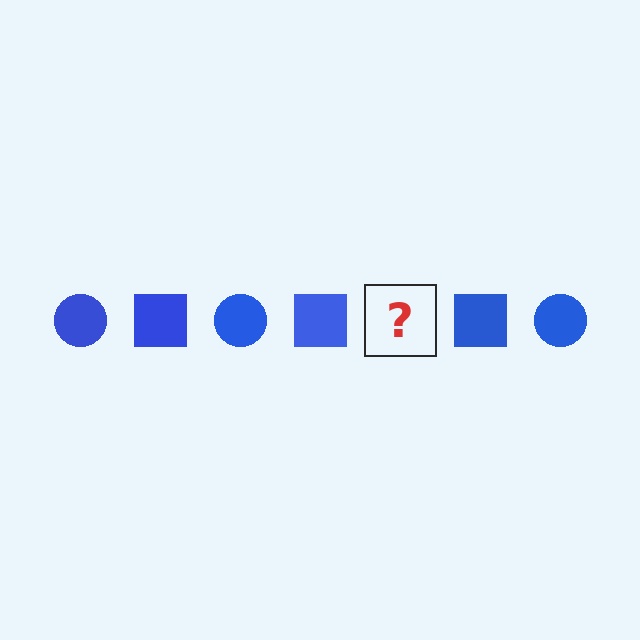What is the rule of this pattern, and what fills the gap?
The rule is that the pattern cycles through circle, square shapes in blue. The gap should be filled with a blue circle.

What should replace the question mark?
The question mark should be replaced with a blue circle.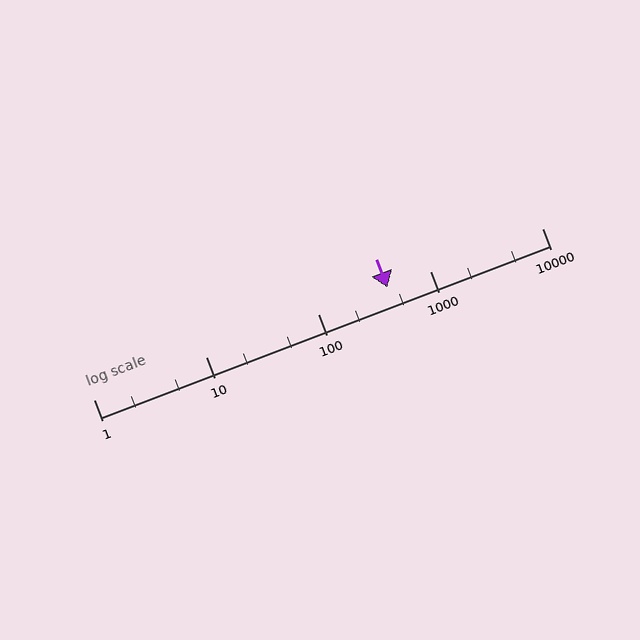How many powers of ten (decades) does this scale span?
The scale spans 4 decades, from 1 to 10000.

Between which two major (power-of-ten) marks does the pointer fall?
The pointer is between 100 and 1000.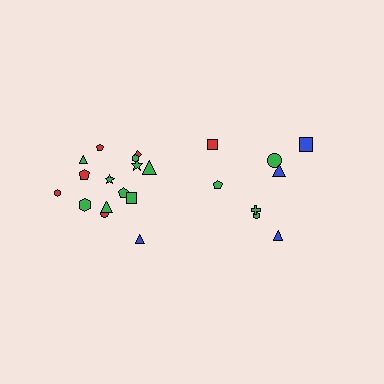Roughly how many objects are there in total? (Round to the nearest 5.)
Roughly 25 objects in total.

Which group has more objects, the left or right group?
The left group.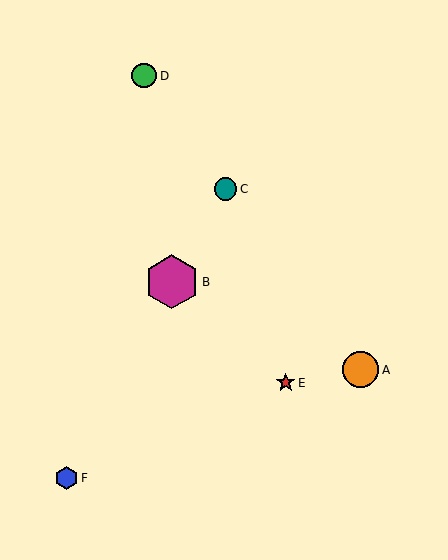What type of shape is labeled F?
Shape F is a blue hexagon.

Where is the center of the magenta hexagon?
The center of the magenta hexagon is at (172, 282).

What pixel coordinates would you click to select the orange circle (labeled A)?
Click at (361, 370) to select the orange circle A.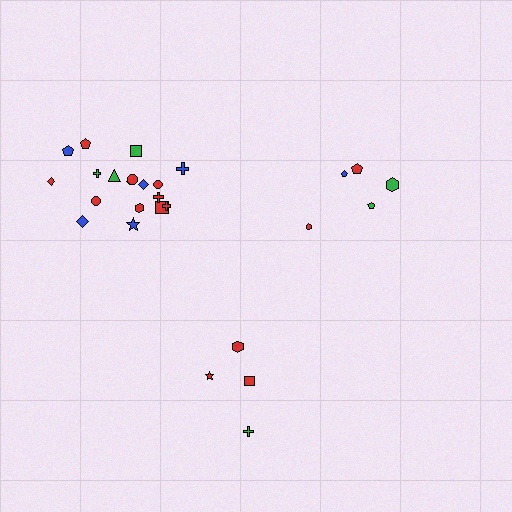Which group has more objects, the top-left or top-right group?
The top-left group.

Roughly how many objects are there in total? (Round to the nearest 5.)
Roughly 25 objects in total.